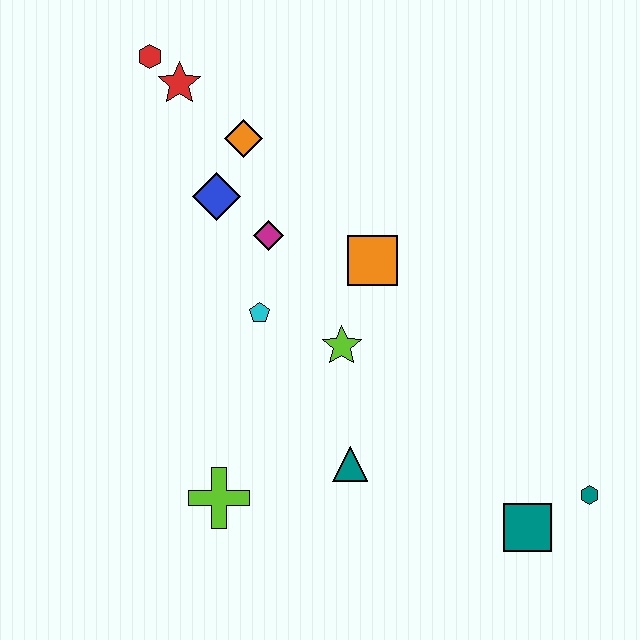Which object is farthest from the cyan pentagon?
The teal hexagon is farthest from the cyan pentagon.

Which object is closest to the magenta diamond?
The blue diamond is closest to the magenta diamond.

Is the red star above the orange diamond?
Yes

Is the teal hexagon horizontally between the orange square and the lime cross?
No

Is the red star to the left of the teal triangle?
Yes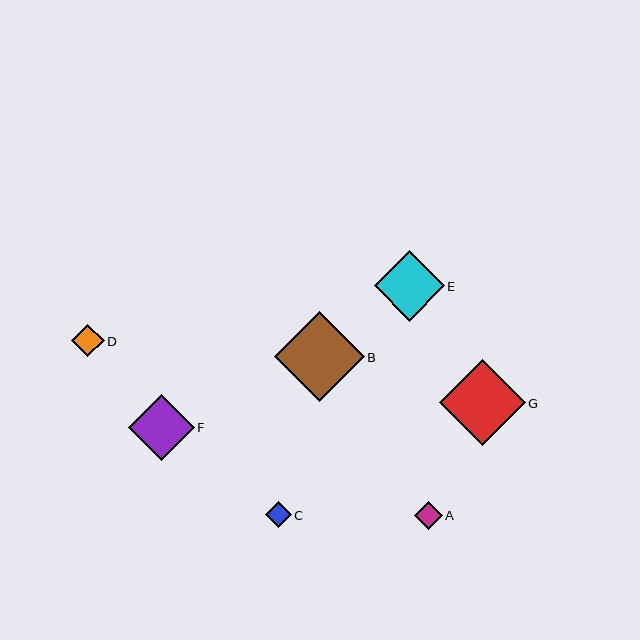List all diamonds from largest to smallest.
From largest to smallest: B, G, E, F, D, A, C.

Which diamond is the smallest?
Diamond C is the smallest with a size of approximately 26 pixels.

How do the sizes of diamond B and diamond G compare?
Diamond B and diamond G are approximately the same size.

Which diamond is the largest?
Diamond B is the largest with a size of approximately 90 pixels.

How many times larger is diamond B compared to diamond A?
Diamond B is approximately 3.2 times the size of diamond A.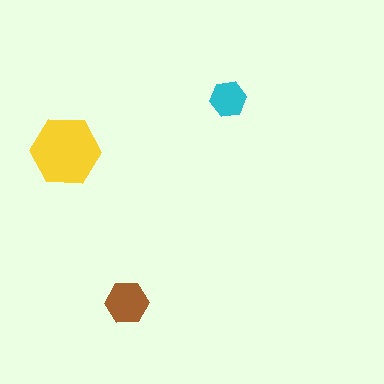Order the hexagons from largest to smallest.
the yellow one, the brown one, the cyan one.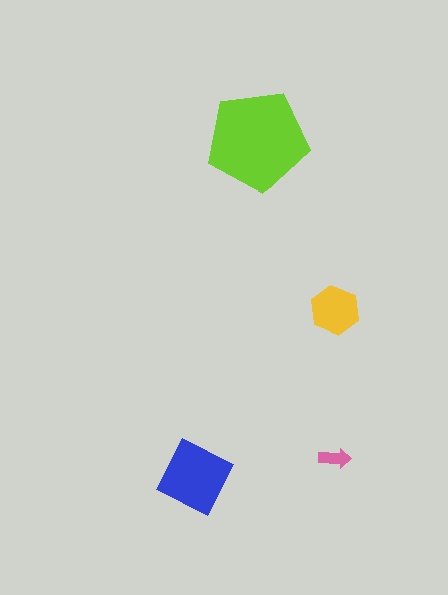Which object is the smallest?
The pink arrow.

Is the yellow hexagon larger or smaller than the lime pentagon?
Smaller.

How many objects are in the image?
There are 4 objects in the image.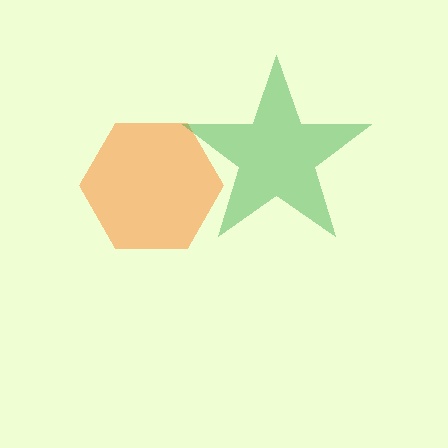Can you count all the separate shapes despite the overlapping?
Yes, there are 2 separate shapes.